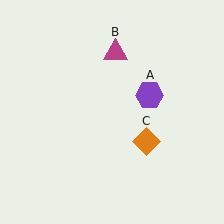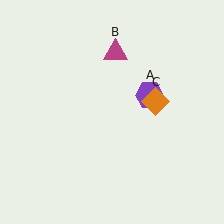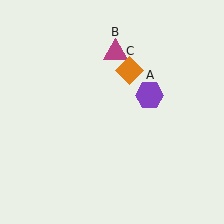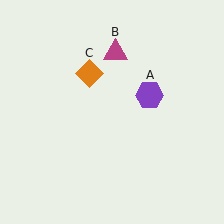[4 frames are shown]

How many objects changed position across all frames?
1 object changed position: orange diamond (object C).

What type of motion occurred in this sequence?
The orange diamond (object C) rotated counterclockwise around the center of the scene.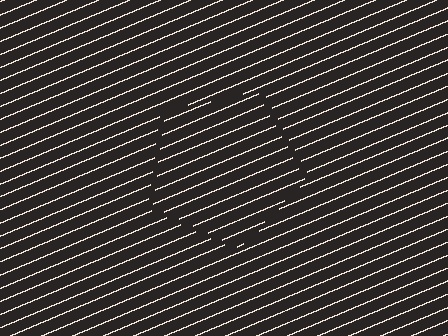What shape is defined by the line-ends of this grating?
An illusory pentagon. The interior of the shape contains the same grating, shifted by half a period — the contour is defined by the phase discontinuity where line-ends from the inner and outer gratings abut.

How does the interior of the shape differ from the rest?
The interior of the shape contains the same grating, shifted by half a period — the contour is defined by the phase discontinuity where line-ends from the inner and outer gratings abut.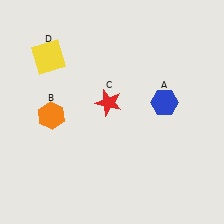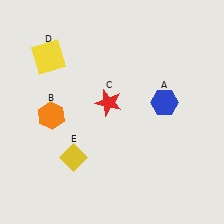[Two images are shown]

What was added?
A yellow diamond (E) was added in Image 2.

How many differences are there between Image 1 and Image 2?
There is 1 difference between the two images.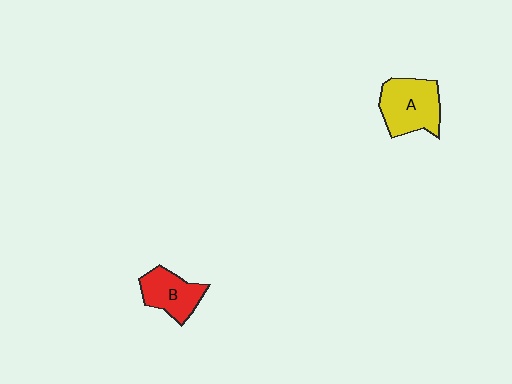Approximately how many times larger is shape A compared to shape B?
Approximately 1.3 times.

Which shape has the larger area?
Shape A (yellow).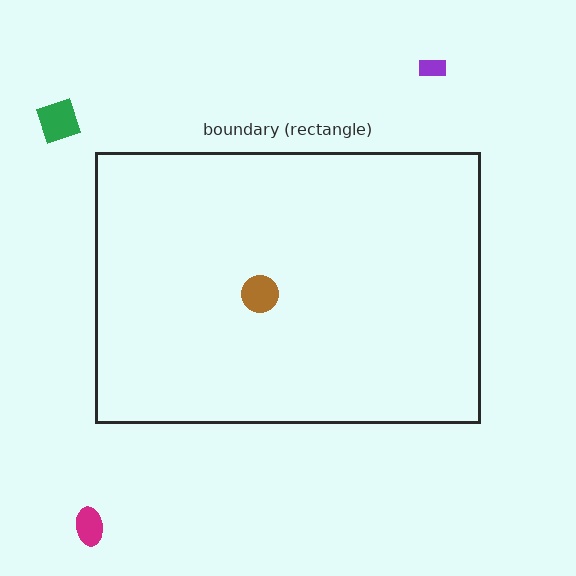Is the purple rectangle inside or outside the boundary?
Outside.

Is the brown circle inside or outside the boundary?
Inside.